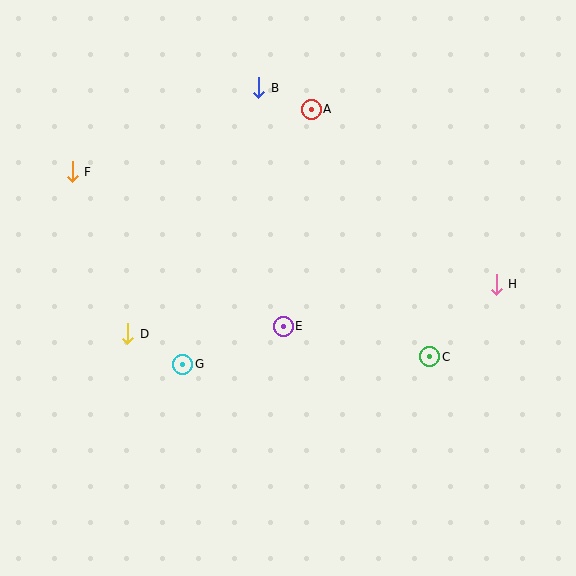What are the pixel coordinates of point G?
Point G is at (183, 364).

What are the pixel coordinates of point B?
Point B is at (259, 88).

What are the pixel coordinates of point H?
Point H is at (496, 284).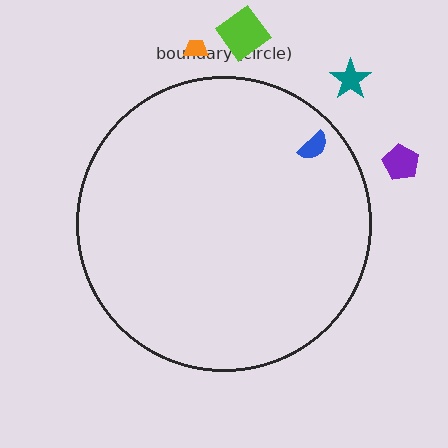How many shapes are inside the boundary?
1 inside, 4 outside.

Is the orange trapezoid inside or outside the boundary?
Outside.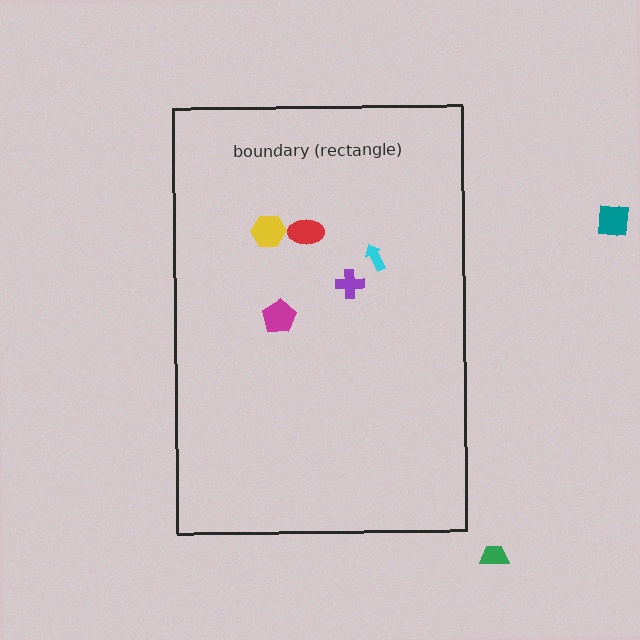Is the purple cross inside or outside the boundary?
Inside.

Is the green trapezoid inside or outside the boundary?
Outside.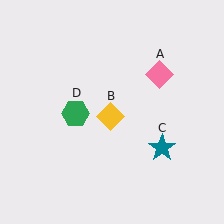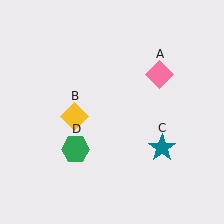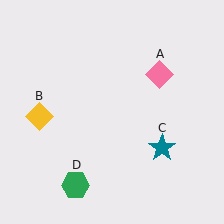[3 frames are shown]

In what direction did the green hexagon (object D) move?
The green hexagon (object D) moved down.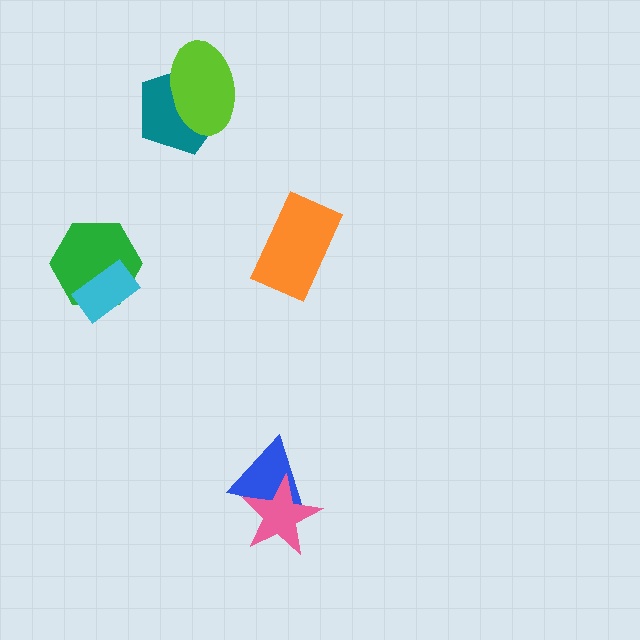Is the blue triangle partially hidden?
Yes, it is partially covered by another shape.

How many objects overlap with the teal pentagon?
1 object overlaps with the teal pentagon.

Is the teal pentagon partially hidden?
Yes, it is partially covered by another shape.